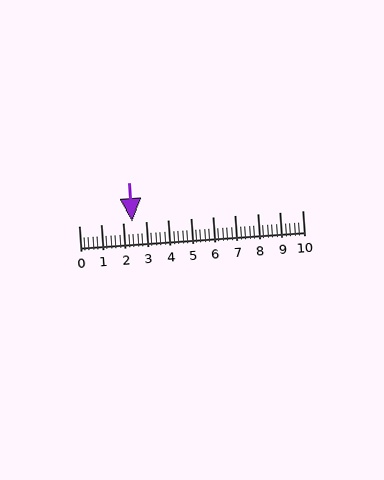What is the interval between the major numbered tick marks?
The major tick marks are spaced 1 units apart.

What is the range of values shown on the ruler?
The ruler shows values from 0 to 10.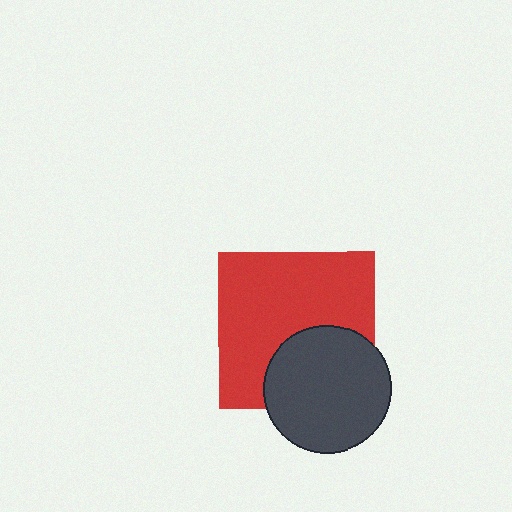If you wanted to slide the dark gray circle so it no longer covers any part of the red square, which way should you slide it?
Slide it down — that is the most direct way to separate the two shapes.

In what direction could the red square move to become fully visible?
The red square could move up. That would shift it out from behind the dark gray circle entirely.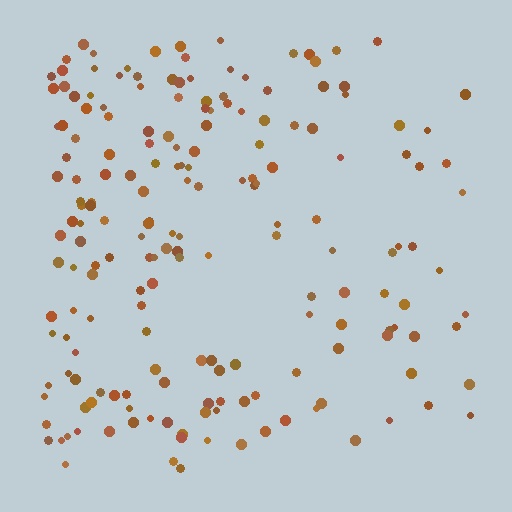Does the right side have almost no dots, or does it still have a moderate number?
Still a moderate number, just noticeably fewer than the left.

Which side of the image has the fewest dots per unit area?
The right.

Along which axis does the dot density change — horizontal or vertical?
Horizontal.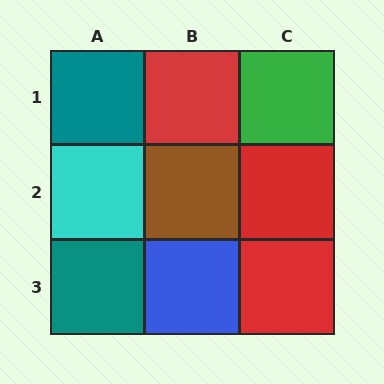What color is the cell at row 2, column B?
Brown.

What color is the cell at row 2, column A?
Cyan.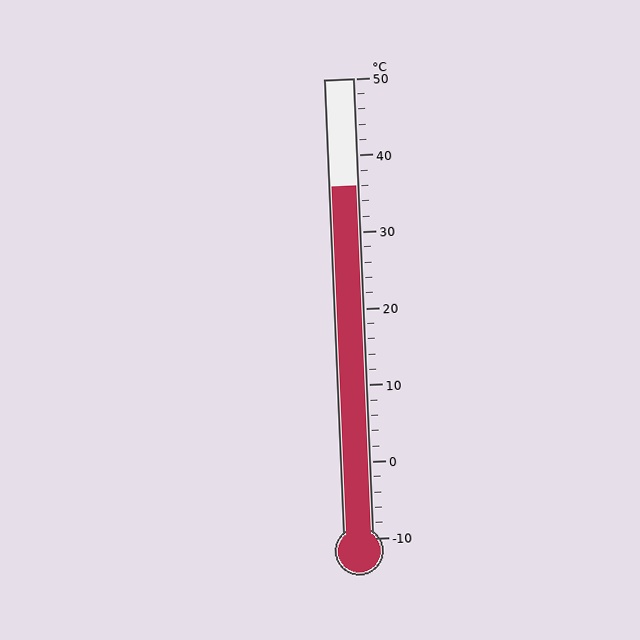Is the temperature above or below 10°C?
The temperature is above 10°C.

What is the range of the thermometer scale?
The thermometer scale ranges from -10°C to 50°C.